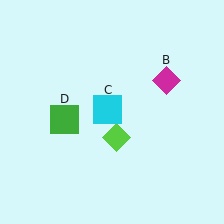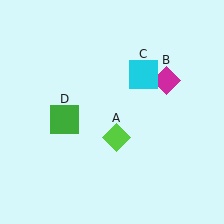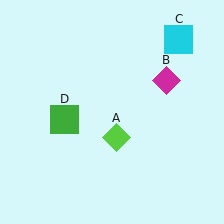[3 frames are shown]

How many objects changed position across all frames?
1 object changed position: cyan square (object C).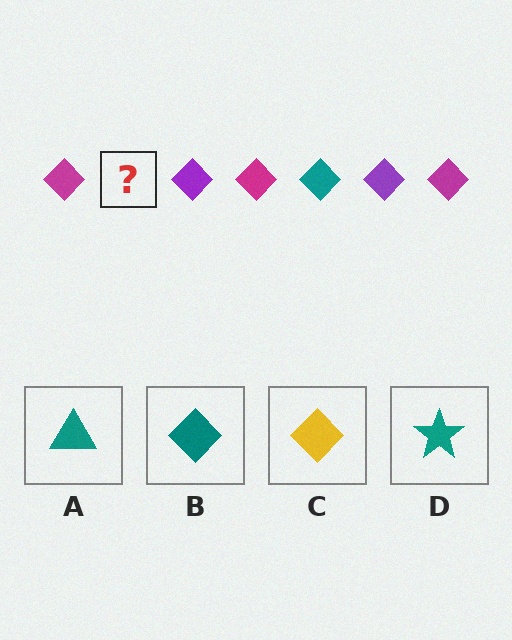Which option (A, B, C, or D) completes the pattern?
B.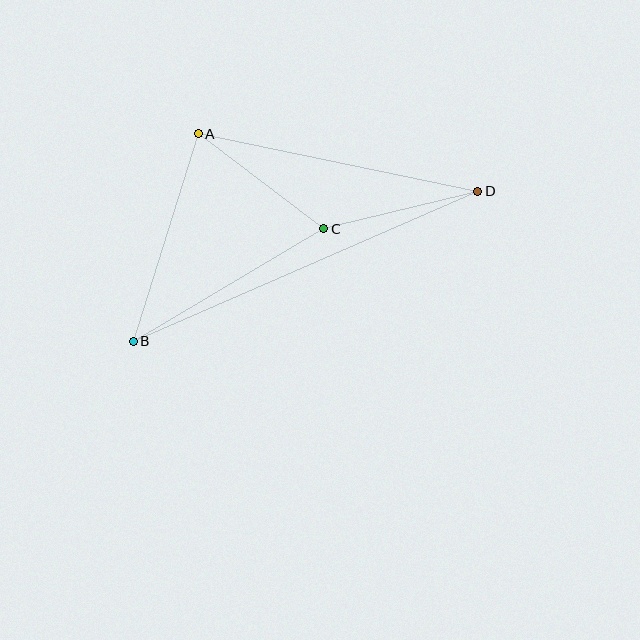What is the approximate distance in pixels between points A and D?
The distance between A and D is approximately 286 pixels.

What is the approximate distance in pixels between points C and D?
The distance between C and D is approximately 159 pixels.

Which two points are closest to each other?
Points A and C are closest to each other.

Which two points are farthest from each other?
Points B and D are farthest from each other.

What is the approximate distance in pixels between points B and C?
The distance between B and C is approximately 221 pixels.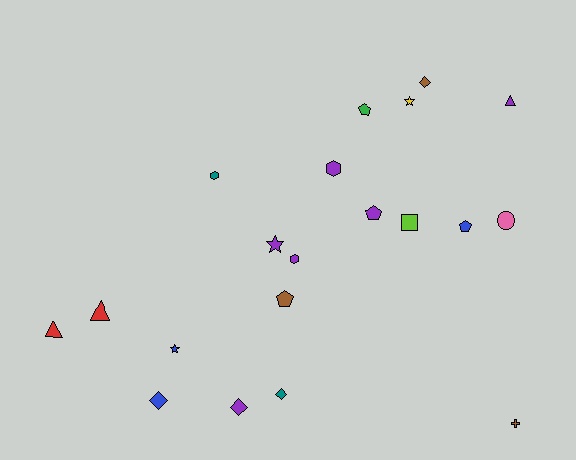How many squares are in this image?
There is 1 square.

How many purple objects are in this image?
There are 6 purple objects.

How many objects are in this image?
There are 20 objects.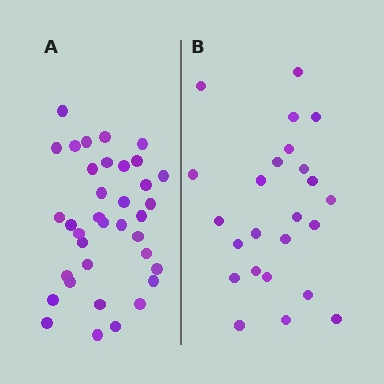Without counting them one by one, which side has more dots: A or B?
Region A (the left region) has more dots.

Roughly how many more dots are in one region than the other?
Region A has roughly 12 or so more dots than region B.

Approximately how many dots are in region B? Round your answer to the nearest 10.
About 20 dots. (The exact count is 24, which rounds to 20.)